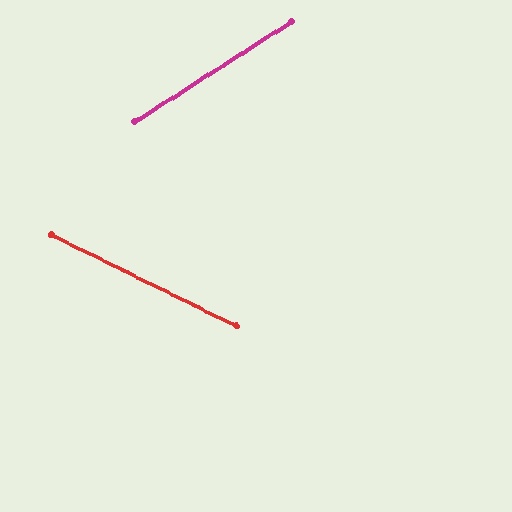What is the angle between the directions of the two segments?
Approximately 59 degrees.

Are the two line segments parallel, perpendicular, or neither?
Neither parallel nor perpendicular — they differ by about 59°.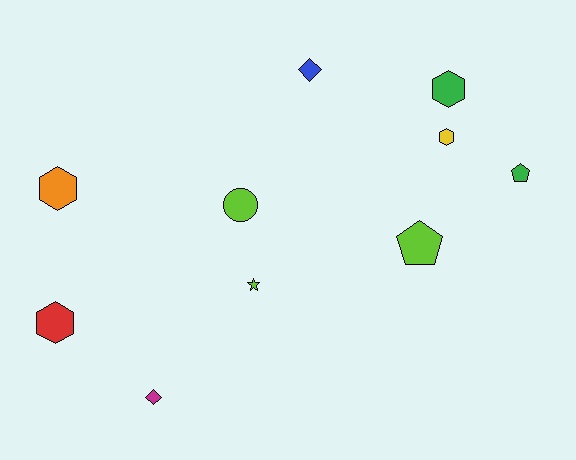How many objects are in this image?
There are 10 objects.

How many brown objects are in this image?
There are no brown objects.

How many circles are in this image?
There is 1 circle.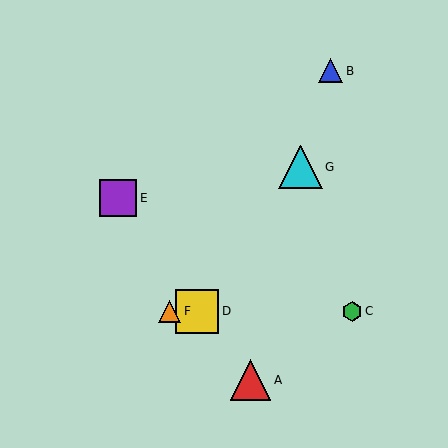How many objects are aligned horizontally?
3 objects (C, D, F) are aligned horizontally.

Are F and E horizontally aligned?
No, F is at y≈311 and E is at y≈198.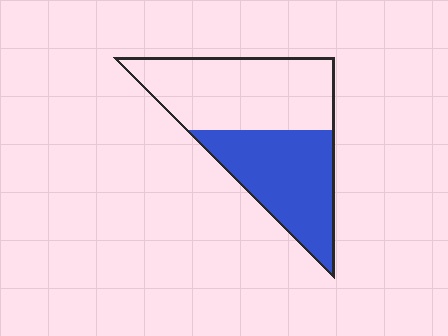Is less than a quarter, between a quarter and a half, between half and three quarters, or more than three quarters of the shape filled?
Between a quarter and a half.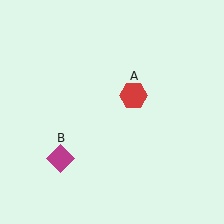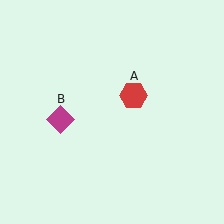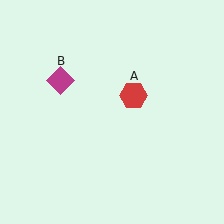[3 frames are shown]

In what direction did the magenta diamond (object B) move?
The magenta diamond (object B) moved up.